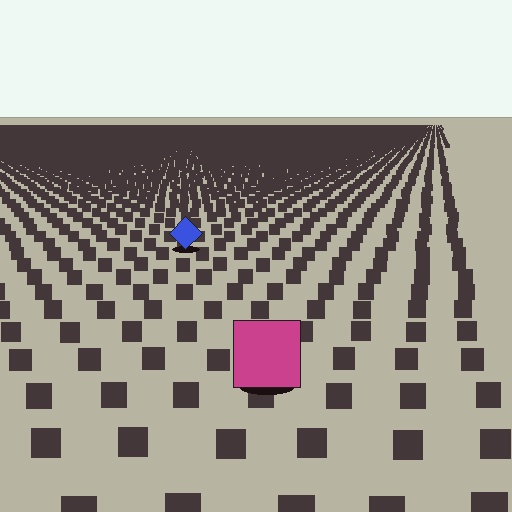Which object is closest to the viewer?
The magenta square is closest. The texture marks near it are larger and more spread out.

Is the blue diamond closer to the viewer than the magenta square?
No. The magenta square is closer — you can tell from the texture gradient: the ground texture is coarser near it.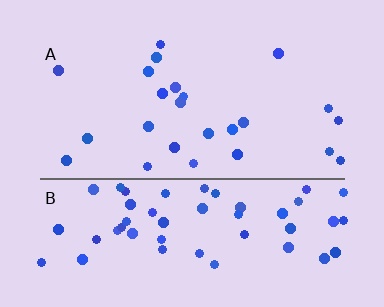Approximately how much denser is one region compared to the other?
Approximately 2.4× — region B over region A.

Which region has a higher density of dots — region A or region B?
B (the bottom).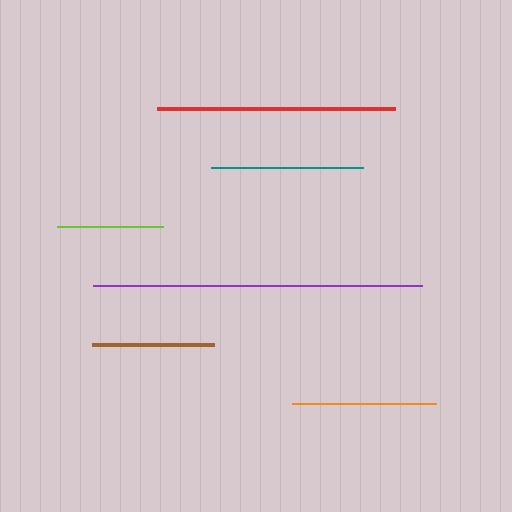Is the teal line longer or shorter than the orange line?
The teal line is longer than the orange line.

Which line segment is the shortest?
The lime line is the shortest at approximately 106 pixels.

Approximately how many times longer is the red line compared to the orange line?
The red line is approximately 1.7 times the length of the orange line.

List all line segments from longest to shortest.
From longest to shortest: purple, red, teal, orange, brown, lime.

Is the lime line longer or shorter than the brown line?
The brown line is longer than the lime line.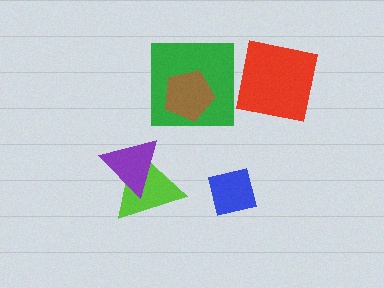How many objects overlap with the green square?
1 object overlaps with the green square.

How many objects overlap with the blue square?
0 objects overlap with the blue square.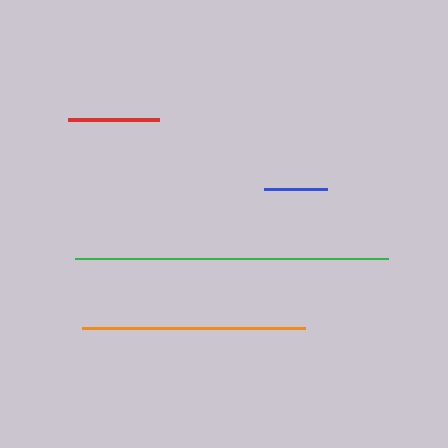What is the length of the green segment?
The green segment is approximately 313 pixels long.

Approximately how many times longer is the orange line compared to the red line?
The orange line is approximately 2.5 times the length of the red line.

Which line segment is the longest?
The green line is the longest at approximately 313 pixels.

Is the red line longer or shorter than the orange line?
The orange line is longer than the red line.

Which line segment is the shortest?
The blue line is the shortest at approximately 63 pixels.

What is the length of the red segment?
The red segment is approximately 91 pixels long.